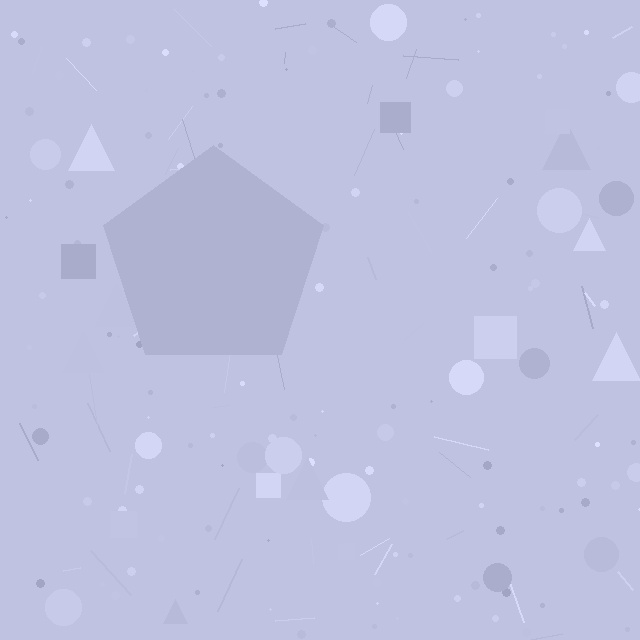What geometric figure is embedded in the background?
A pentagon is embedded in the background.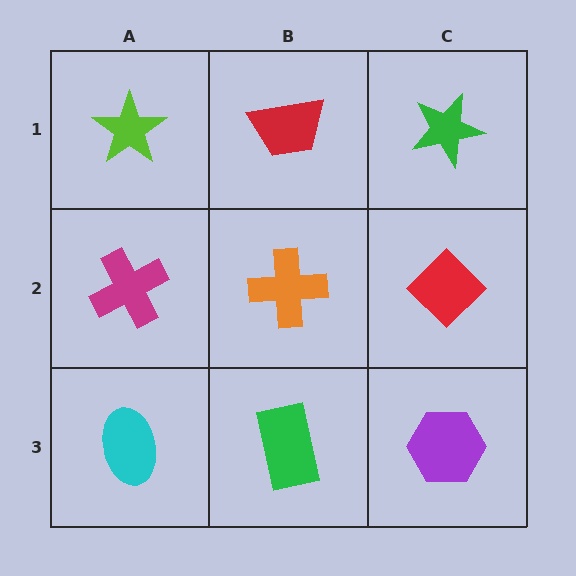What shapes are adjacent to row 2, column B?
A red trapezoid (row 1, column B), a green rectangle (row 3, column B), a magenta cross (row 2, column A), a red diamond (row 2, column C).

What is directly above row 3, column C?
A red diamond.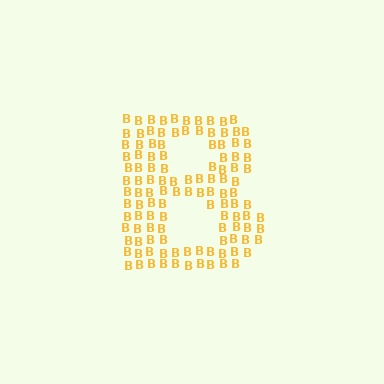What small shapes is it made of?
It is made of small letter B's.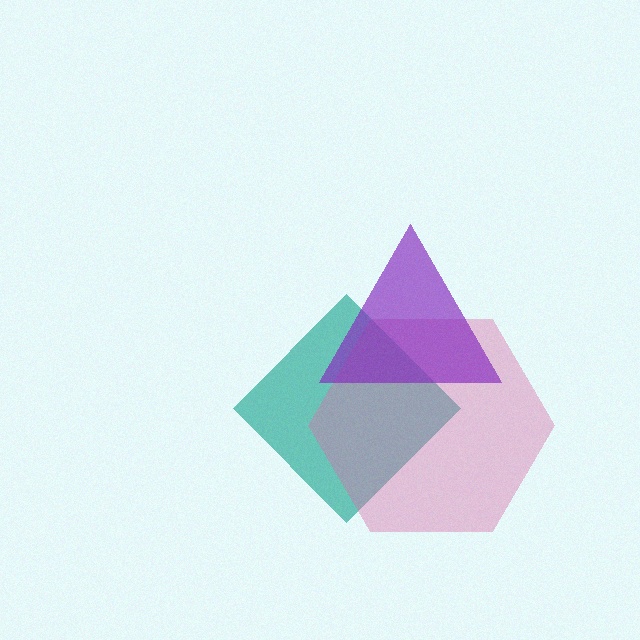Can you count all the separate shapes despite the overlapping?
Yes, there are 3 separate shapes.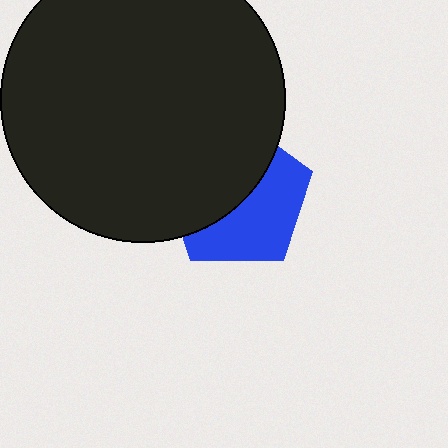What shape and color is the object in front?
The object in front is a black circle.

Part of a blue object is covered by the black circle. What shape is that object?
It is a pentagon.